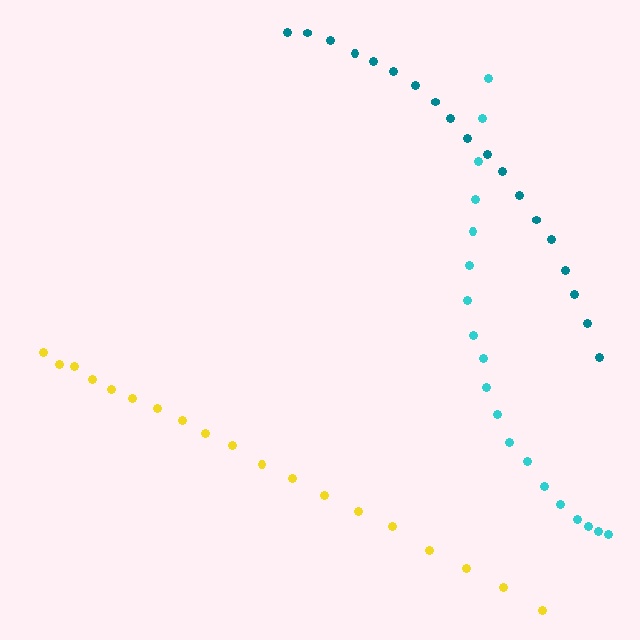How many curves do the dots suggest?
There are 3 distinct paths.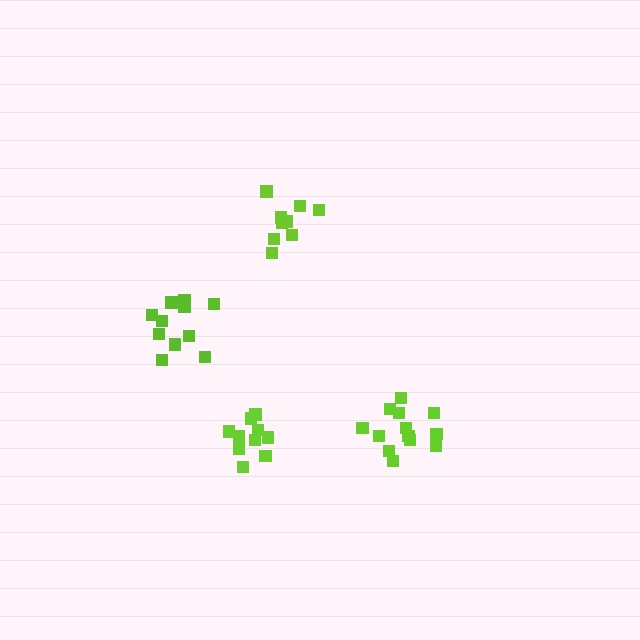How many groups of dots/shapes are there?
There are 4 groups.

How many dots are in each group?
Group 1: 13 dots, Group 2: 9 dots, Group 3: 13 dots, Group 4: 10 dots (45 total).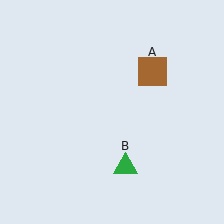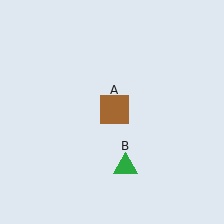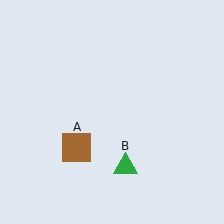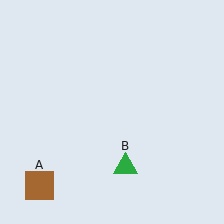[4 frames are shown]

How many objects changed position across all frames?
1 object changed position: brown square (object A).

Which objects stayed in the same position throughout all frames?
Green triangle (object B) remained stationary.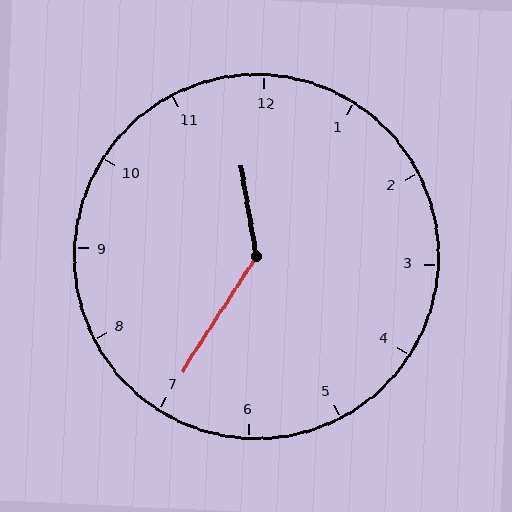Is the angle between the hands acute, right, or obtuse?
It is obtuse.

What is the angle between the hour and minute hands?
Approximately 138 degrees.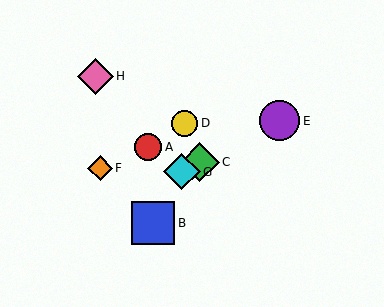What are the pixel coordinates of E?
Object E is at (280, 121).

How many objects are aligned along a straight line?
3 objects (C, E, G) are aligned along a straight line.